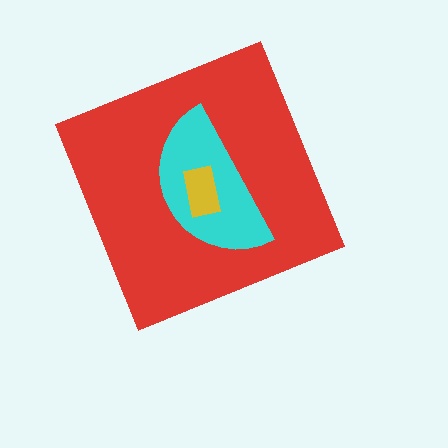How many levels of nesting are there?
3.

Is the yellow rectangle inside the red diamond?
Yes.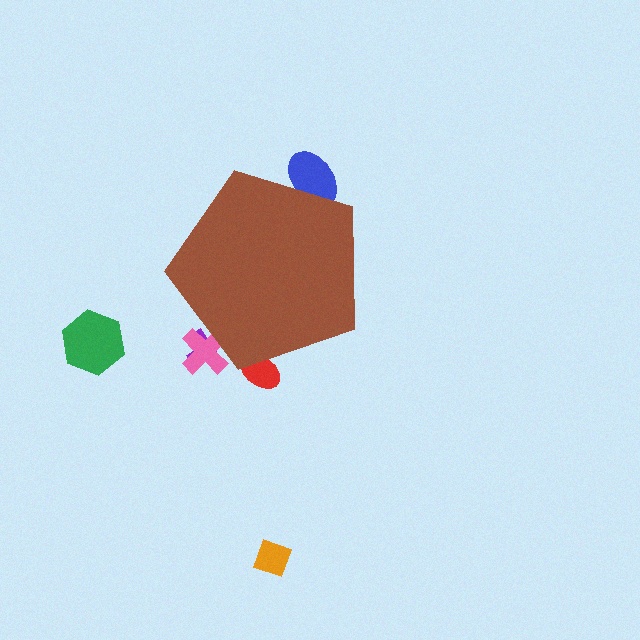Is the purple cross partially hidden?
Yes, the purple cross is partially hidden behind the brown pentagon.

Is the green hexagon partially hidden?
No, the green hexagon is fully visible.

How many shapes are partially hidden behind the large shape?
4 shapes are partially hidden.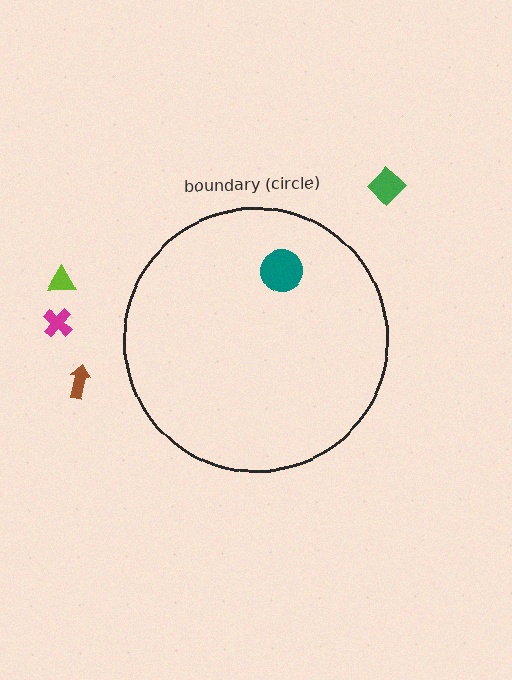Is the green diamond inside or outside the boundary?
Outside.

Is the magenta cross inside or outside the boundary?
Outside.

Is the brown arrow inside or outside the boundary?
Outside.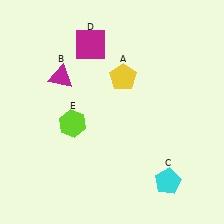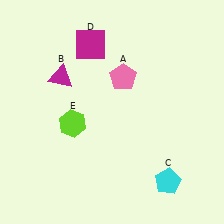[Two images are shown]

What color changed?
The pentagon (A) changed from yellow in Image 1 to pink in Image 2.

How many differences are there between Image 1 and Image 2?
There is 1 difference between the two images.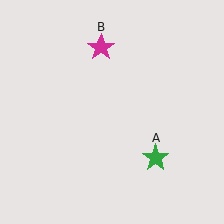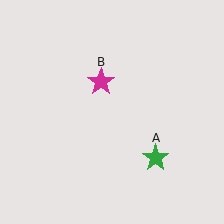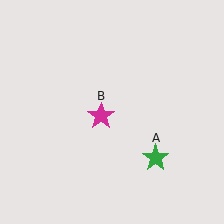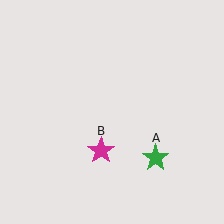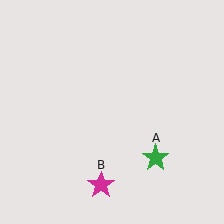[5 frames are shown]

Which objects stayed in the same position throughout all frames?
Green star (object A) remained stationary.